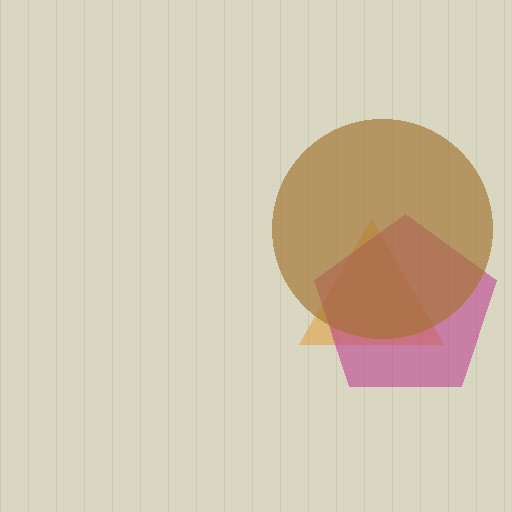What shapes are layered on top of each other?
The layered shapes are: an orange triangle, a magenta pentagon, a brown circle.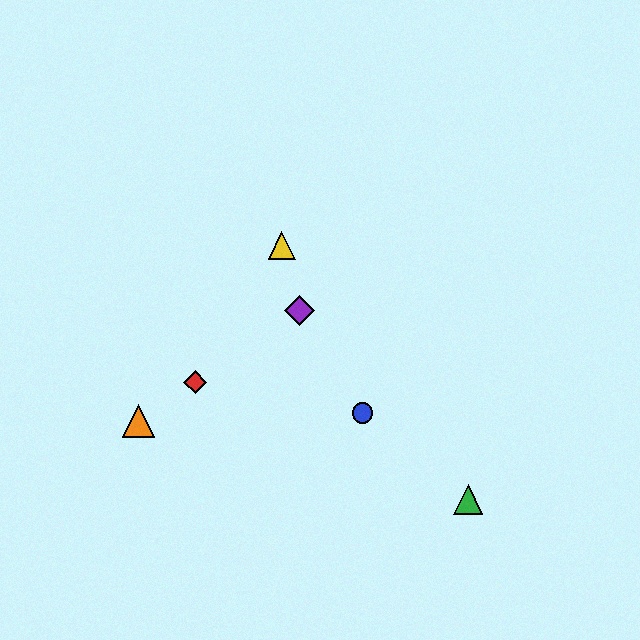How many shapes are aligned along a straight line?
3 shapes (the red diamond, the purple diamond, the orange triangle) are aligned along a straight line.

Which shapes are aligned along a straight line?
The red diamond, the purple diamond, the orange triangle are aligned along a straight line.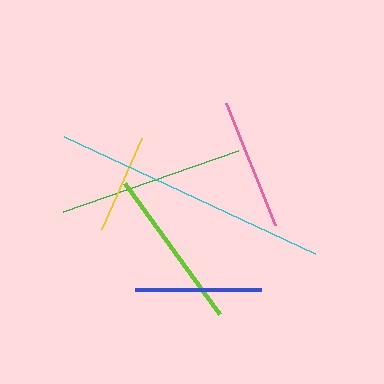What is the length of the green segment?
The green segment is approximately 185 pixels long.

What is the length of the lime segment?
The lime segment is approximately 162 pixels long.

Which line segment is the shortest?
The yellow line is the shortest at approximately 99 pixels.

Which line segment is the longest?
The cyan line is the longest at approximately 278 pixels.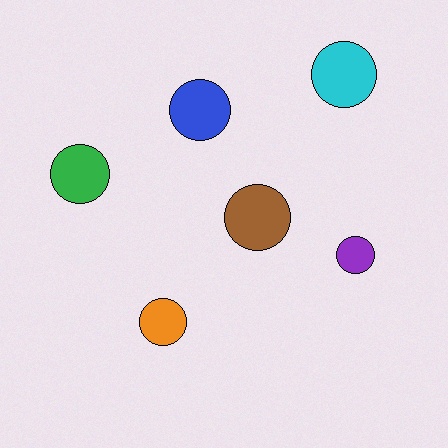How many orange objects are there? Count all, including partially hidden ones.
There is 1 orange object.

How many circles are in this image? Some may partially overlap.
There are 6 circles.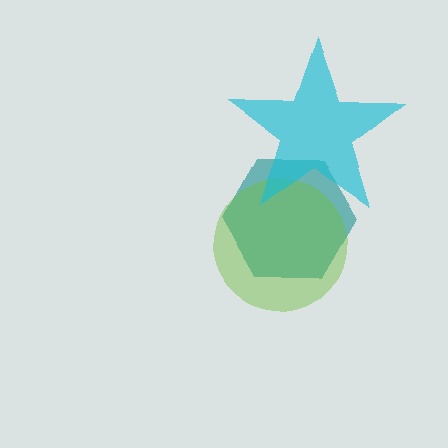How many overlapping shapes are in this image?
There are 3 overlapping shapes in the image.